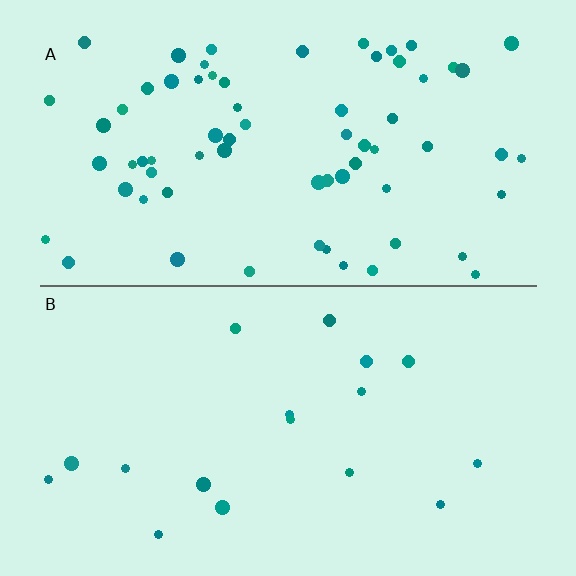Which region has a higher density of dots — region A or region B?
A (the top).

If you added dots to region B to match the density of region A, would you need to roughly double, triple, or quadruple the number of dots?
Approximately quadruple.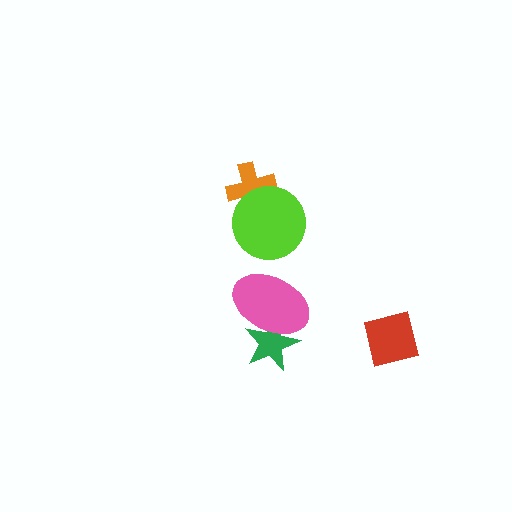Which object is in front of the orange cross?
The lime circle is in front of the orange cross.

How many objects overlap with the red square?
0 objects overlap with the red square.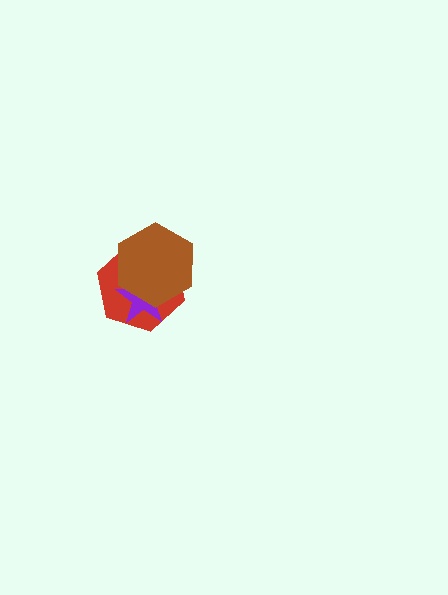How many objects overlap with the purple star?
2 objects overlap with the purple star.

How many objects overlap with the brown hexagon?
2 objects overlap with the brown hexagon.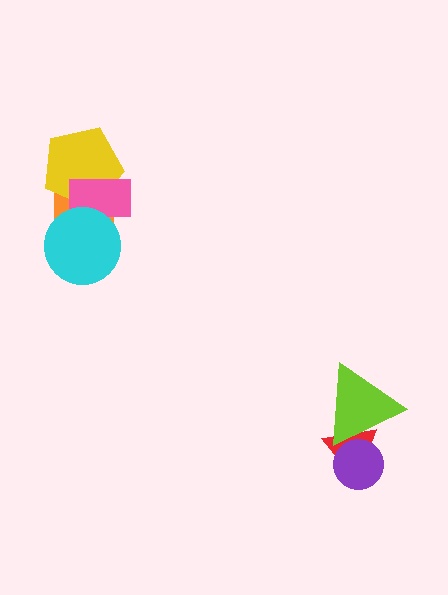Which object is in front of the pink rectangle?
The cyan circle is in front of the pink rectangle.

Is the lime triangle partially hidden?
No, no other shape covers it.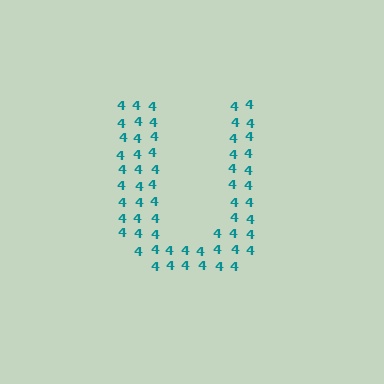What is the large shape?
The large shape is the letter U.